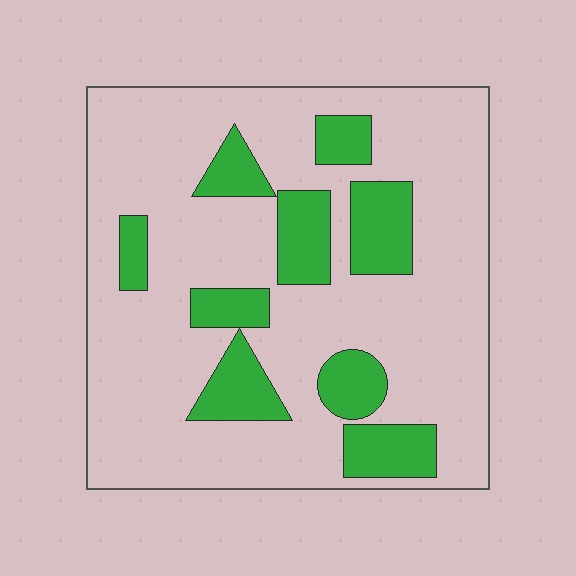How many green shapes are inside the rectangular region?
9.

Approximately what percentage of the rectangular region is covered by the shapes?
Approximately 20%.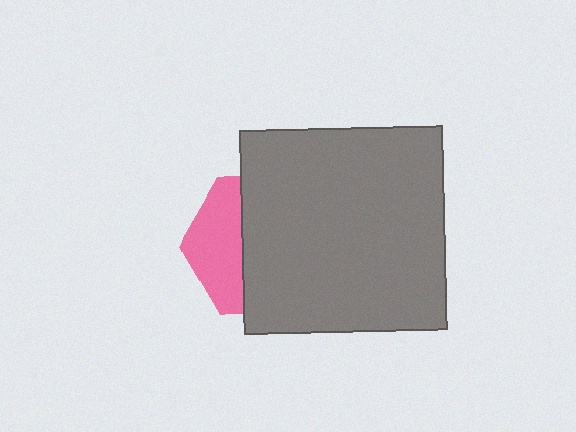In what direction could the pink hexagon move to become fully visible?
The pink hexagon could move left. That would shift it out from behind the gray square entirely.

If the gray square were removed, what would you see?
You would see the complete pink hexagon.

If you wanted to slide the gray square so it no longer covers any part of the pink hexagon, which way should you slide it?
Slide it right — that is the most direct way to separate the two shapes.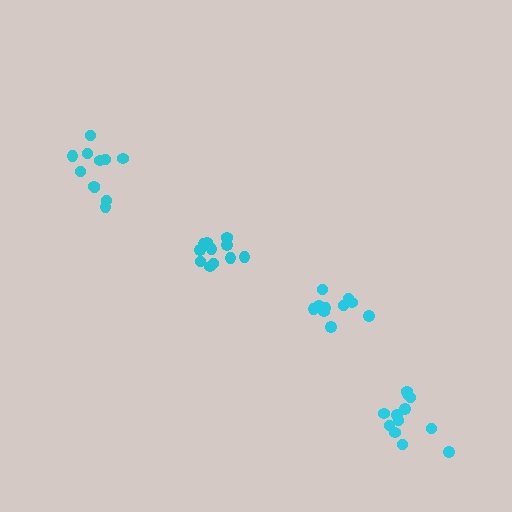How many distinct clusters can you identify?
There are 4 distinct clusters.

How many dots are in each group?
Group 1: 12 dots, Group 2: 11 dots, Group 3: 11 dots, Group 4: 10 dots (44 total).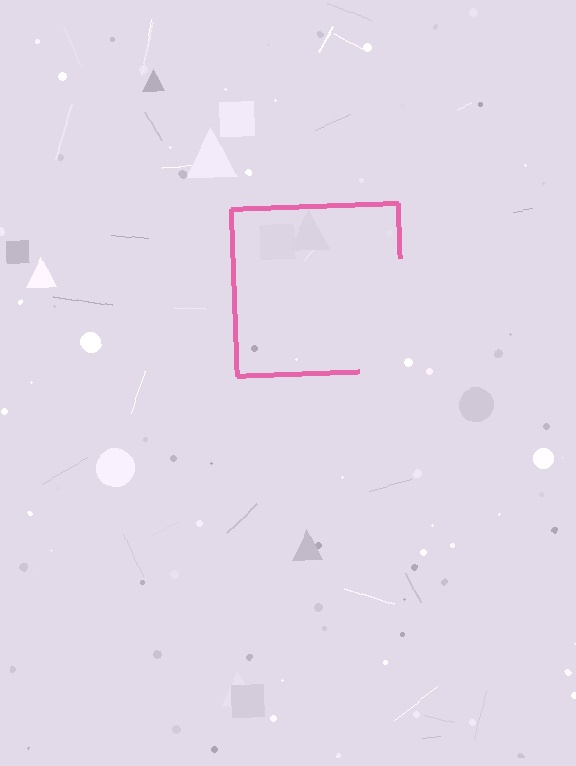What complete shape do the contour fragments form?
The contour fragments form a square.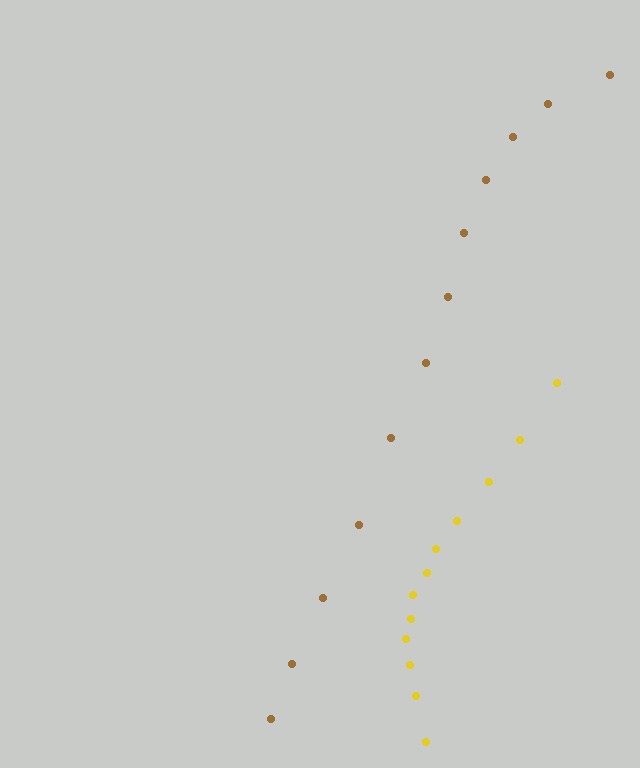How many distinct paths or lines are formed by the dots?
There are 2 distinct paths.